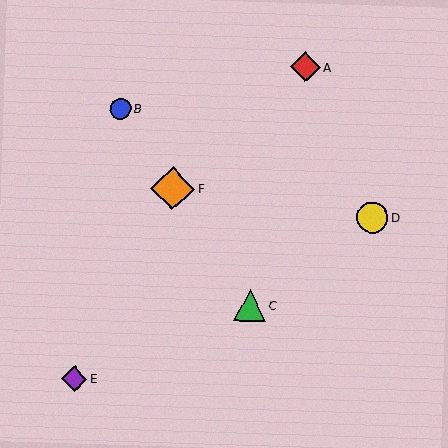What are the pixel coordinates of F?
Object F is at (173, 188).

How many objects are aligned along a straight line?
3 objects (B, C, F) are aligned along a straight line.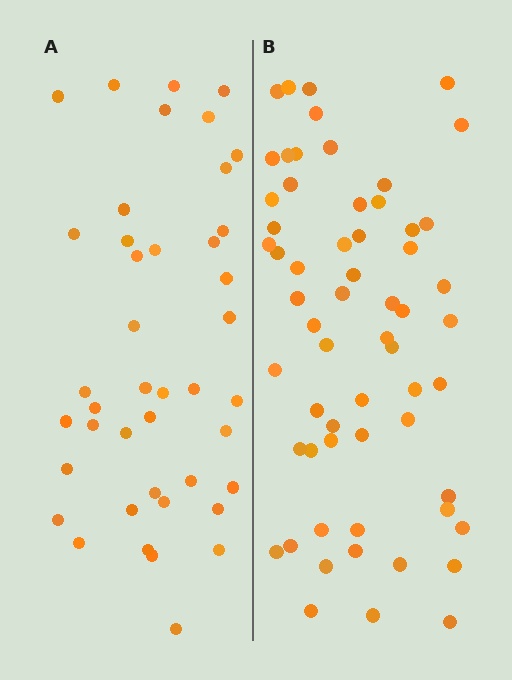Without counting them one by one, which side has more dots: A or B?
Region B (the right region) has more dots.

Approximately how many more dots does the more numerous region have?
Region B has approximately 20 more dots than region A.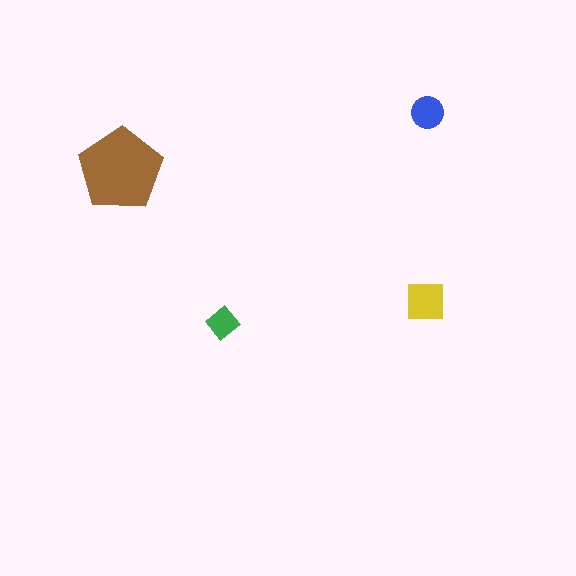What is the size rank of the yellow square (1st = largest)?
2nd.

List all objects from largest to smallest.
The brown pentagon, the yellow square, the blue circle, the green diamond.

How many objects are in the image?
There are 4 objects in the image.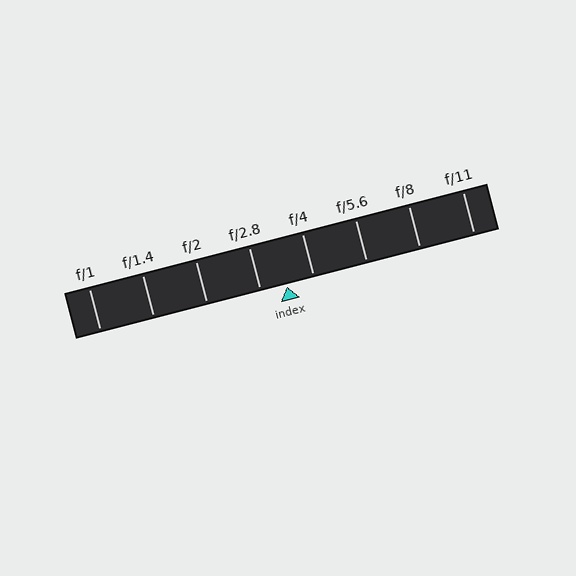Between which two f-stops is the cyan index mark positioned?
The index mark is between f/2.8 and f/4.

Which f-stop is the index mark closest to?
The index mark is closest to f/2.8.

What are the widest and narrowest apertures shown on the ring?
The widest aperture shown is f/1 and the narrowest is f/11.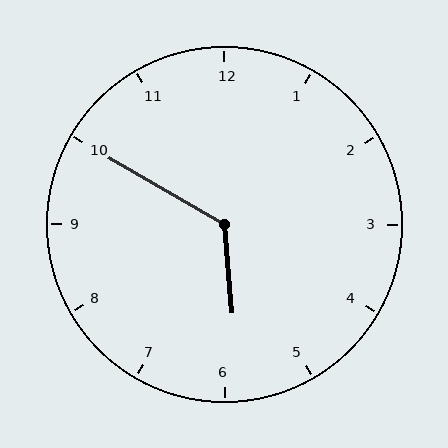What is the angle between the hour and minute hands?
Approximately 125 degrees.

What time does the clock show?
5:50.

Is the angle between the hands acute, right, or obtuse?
It is obtuse.